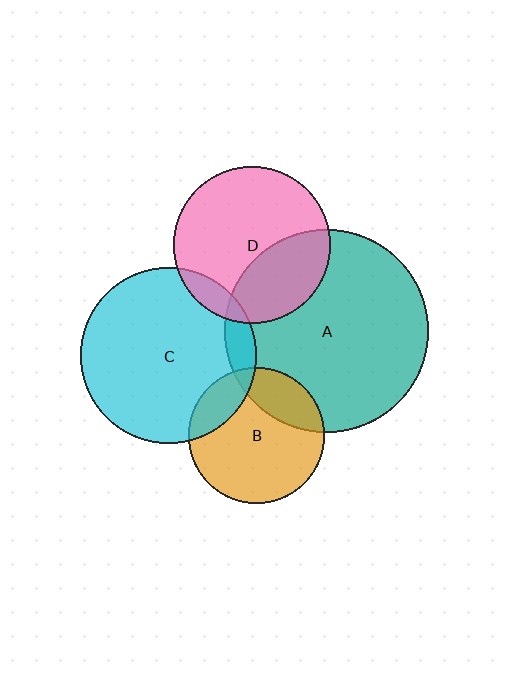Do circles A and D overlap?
Yes.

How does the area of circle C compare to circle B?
Approximately 1.7 times.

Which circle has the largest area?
Circle A (teal).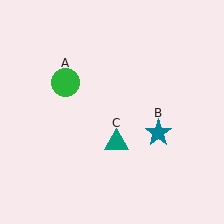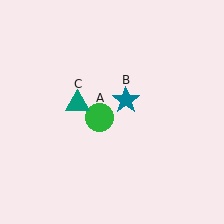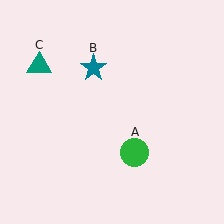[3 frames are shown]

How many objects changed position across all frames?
3 objects changed position: green circle (object A), teal star (object B), teal triangle (object C).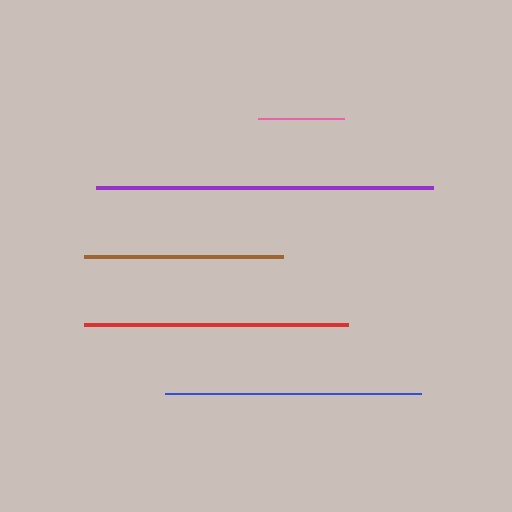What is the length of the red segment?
The red segment is approximately 264 pixels long.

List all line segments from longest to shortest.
From longest to shortest: purple, red, blue, brown, pink.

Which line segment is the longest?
The purple line is the longest at approximately 337 pixels.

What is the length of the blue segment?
The blue segment is approximately 256 pixels long.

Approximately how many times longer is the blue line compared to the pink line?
The blue line is approximately 3.0 times the length of the pink line.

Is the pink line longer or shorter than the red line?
The red line is longer than the pink line.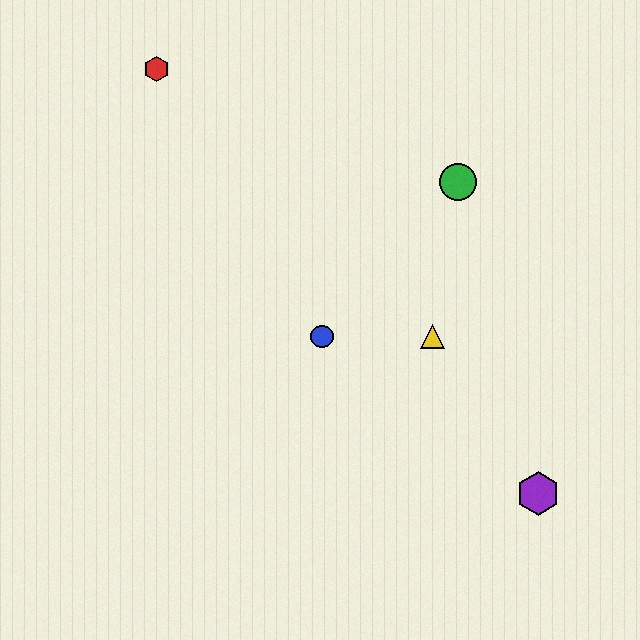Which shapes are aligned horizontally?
The blue circle, the yellow triangle are aligned horizontally.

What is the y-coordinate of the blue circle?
The blue circle is at y≈337.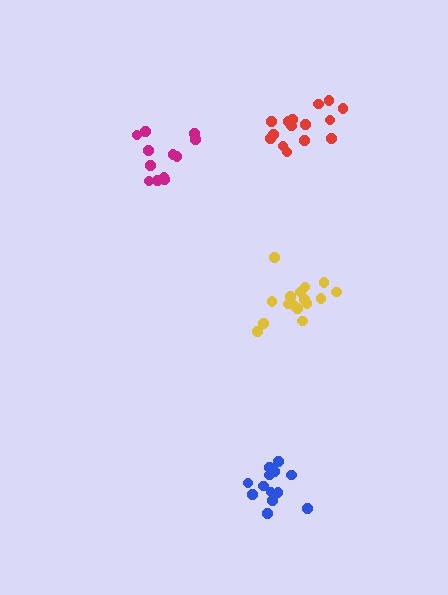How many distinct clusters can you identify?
There are 4 distinct clusters.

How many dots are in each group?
Group 1: 16 dots, Group 2: 13 dots, Group 3: 15 dots, Group 4: 13 dots (57 total).